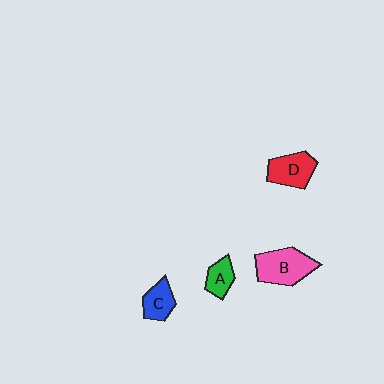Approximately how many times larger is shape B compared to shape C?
Approximately 1.8 times.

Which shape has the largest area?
Shape B (pink).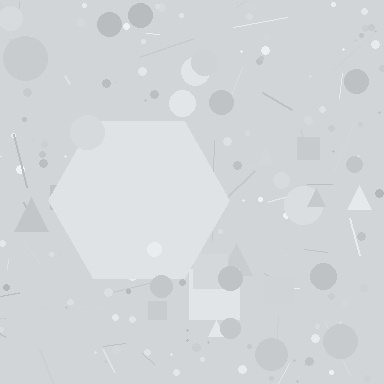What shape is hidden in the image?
A hexagon is hidden in the image.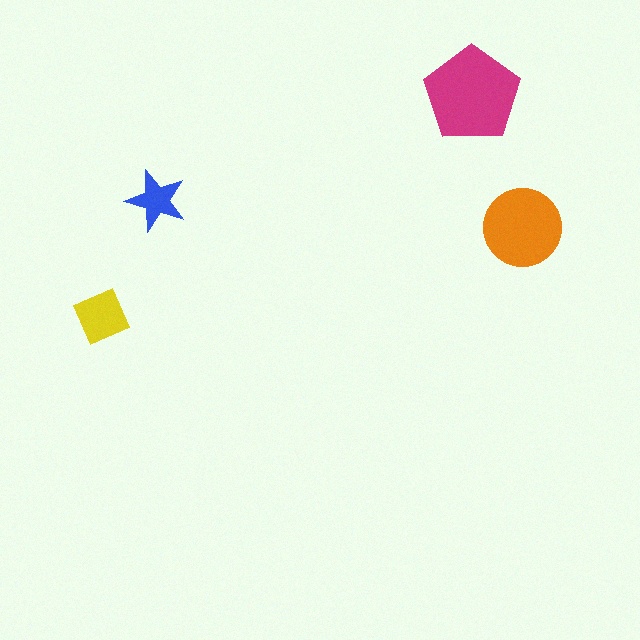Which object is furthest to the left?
The yellow diamond is leftmost.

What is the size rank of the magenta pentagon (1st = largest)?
1st.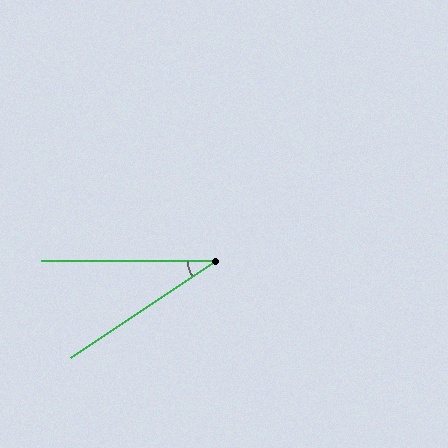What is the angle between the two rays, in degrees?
Approximately 34 degrees.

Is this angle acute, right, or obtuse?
It is acute.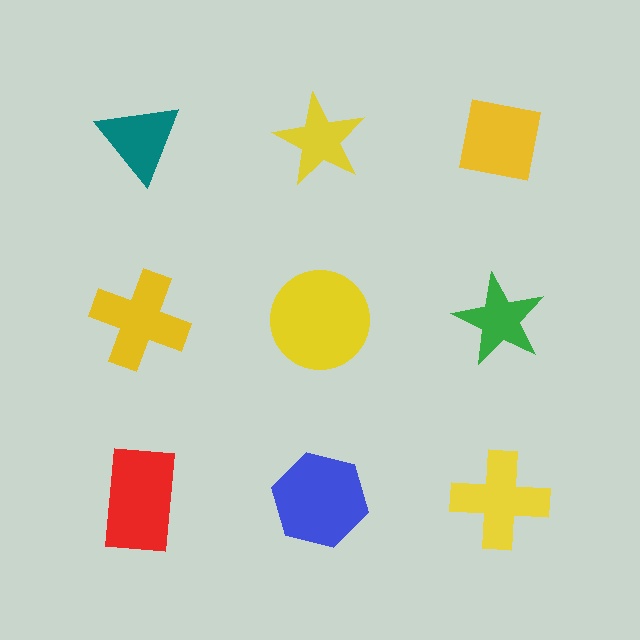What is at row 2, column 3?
A green star.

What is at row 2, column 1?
A yellow cross.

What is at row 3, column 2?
A blue hexagon.